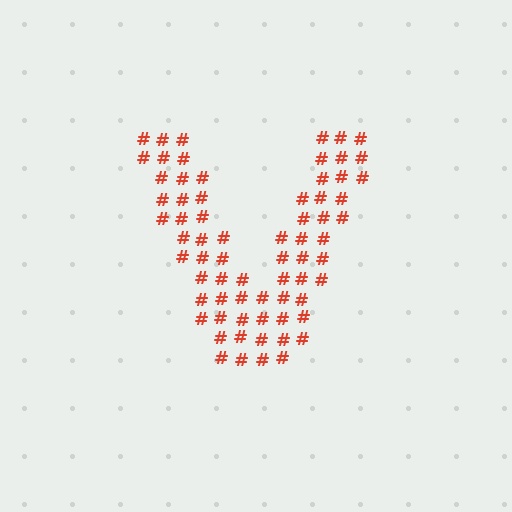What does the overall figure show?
The overall figure shows the letter V.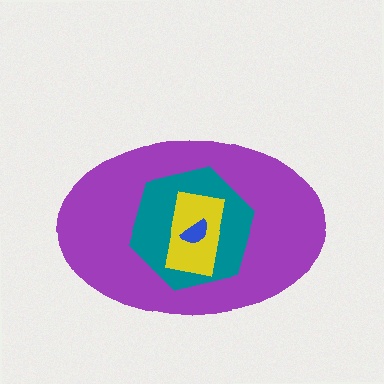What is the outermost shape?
The purple ellipse.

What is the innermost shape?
The blue semicircle.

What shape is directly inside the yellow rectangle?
The blue semicircle.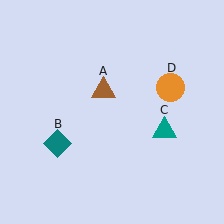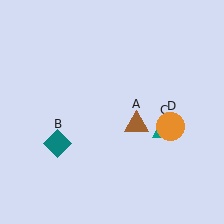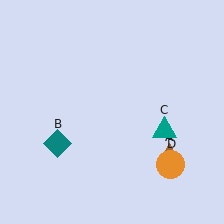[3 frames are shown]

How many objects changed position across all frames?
2 objects changed position: brown triangle (object A), orange circle (object D).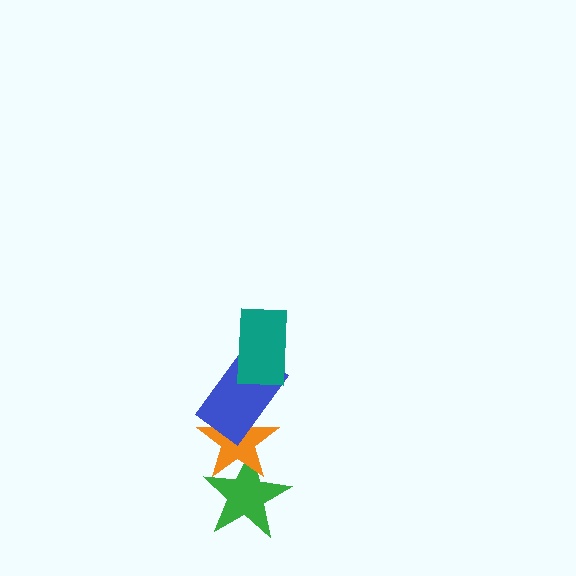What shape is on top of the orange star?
The blue rectangle is on top of the orange star.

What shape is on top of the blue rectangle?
The teal rectangle is on top of the blue rectangle.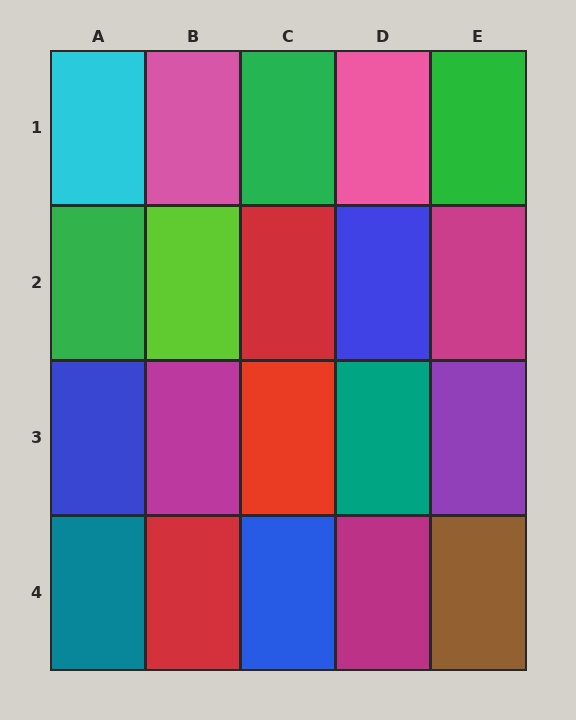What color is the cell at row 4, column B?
Red.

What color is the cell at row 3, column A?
Blue.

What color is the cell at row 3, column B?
Magenta.